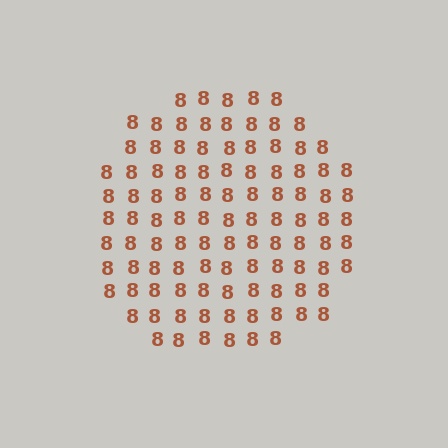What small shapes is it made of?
It is made of small digit 8's.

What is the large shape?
The large shape is a circle.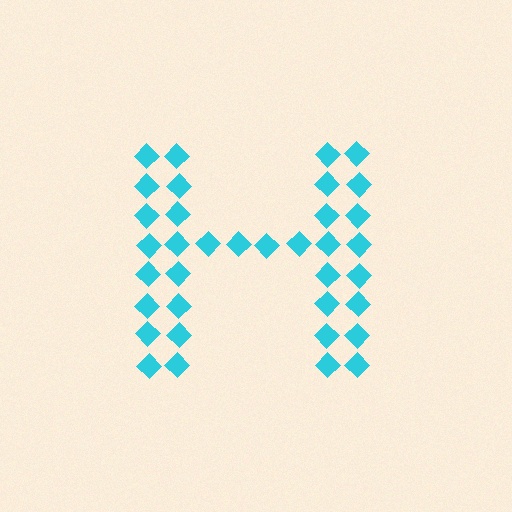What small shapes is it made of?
It is made of small diamonds.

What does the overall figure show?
The overall figure shows the letter H.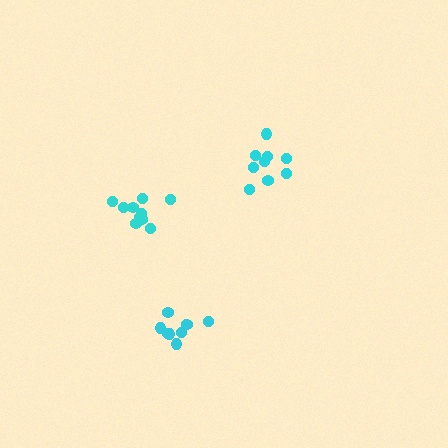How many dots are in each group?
Group 1: 9 dots, Group 2: 10 dots, Group 3: 9 dots (28 total).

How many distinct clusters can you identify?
There are 3 distinct clusters.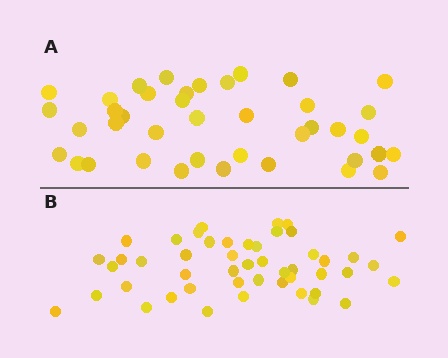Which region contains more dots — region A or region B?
Region B (the bottom region) has more dots.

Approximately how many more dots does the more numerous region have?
Region B has roughly 8 or so more dots than region A.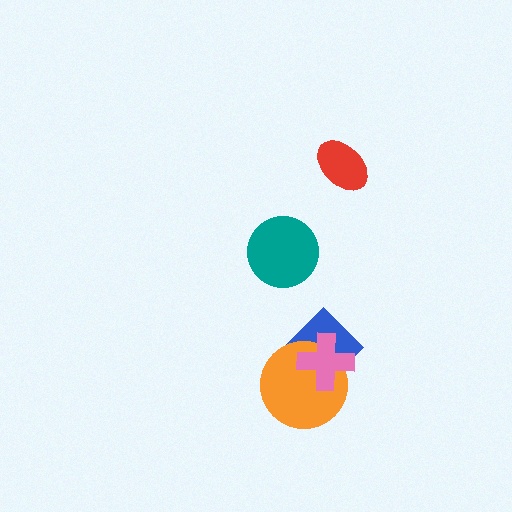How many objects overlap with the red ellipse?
0 objects overlap with the red ellipse.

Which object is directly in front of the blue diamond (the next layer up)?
The orange circle is directly in front of the blue diamond.